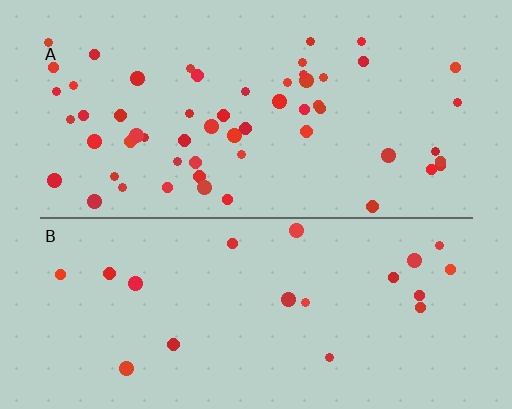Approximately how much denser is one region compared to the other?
Approximately 2.9× — region A over region B.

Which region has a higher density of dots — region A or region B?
A (the top).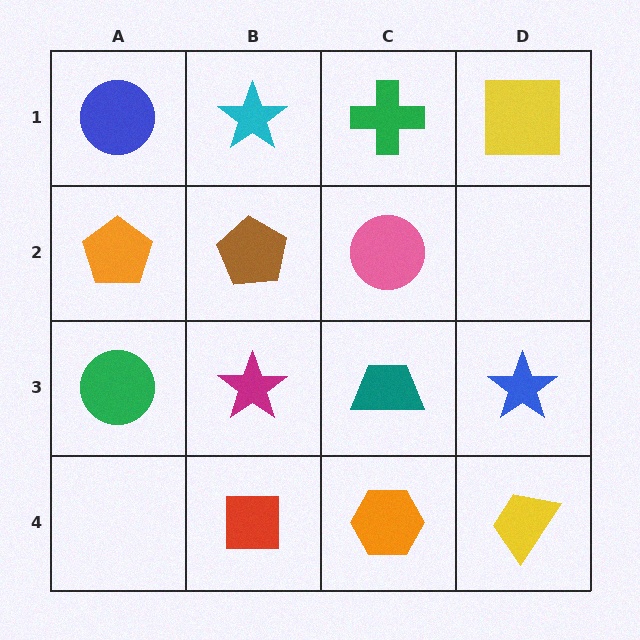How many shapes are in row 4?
3 shapes.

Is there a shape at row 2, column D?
No, that cell is empty.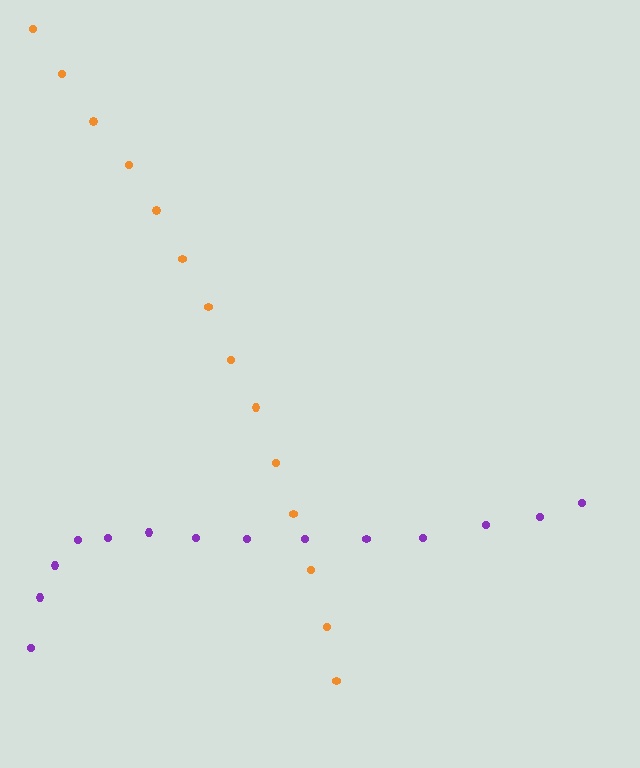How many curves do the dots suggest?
There are 2 distinct paths.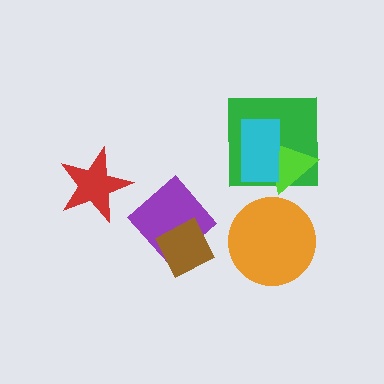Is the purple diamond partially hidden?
Yes, it is partially covered by another shape.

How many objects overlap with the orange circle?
0 objects overlap with the orange circle.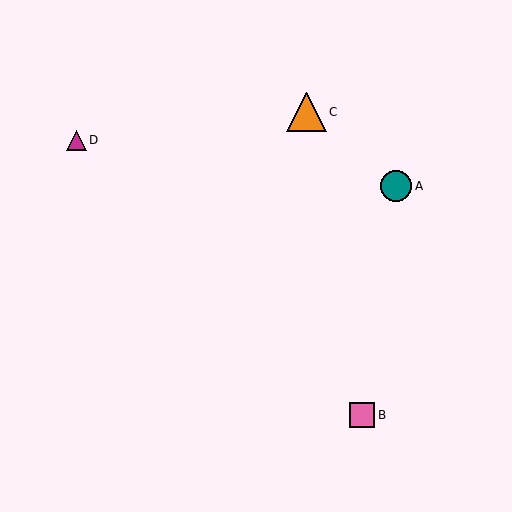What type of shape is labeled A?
Shape A is a teal circle.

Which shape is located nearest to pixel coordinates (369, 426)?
The pink square (labeled B) at (362, 415) is nearest to that location.